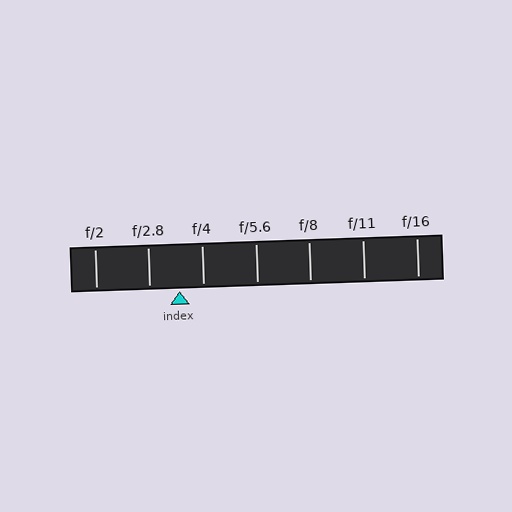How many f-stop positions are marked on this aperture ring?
There are 7 f-stop positions marked.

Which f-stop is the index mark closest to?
The index mark is closest to f/4.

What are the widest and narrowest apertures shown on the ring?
The widest aperture shown is f/2 and the narrowest is f/16.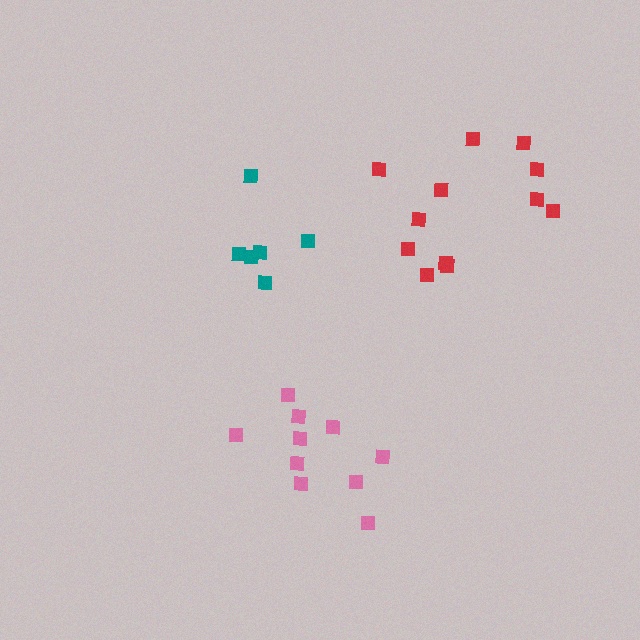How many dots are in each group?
Group 1: 6 dots, Group 2: 12 dots, Group 3: 10 dots (28 total).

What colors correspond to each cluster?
The clusters are colored: teal, red, pink.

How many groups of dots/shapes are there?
There are 3 groups.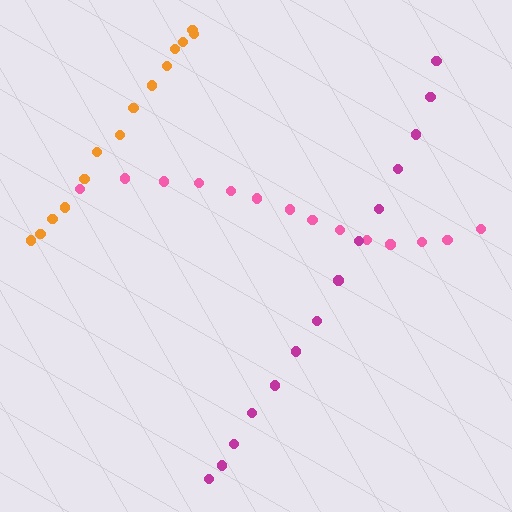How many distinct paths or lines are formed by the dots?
There are 3 distinct paths.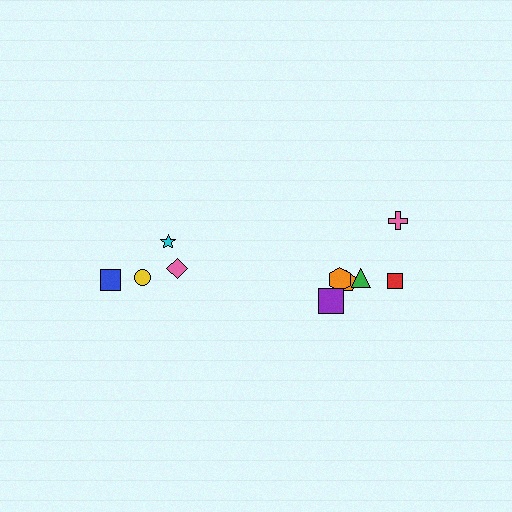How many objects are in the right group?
There are 6 objects.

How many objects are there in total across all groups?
There are 10 objects.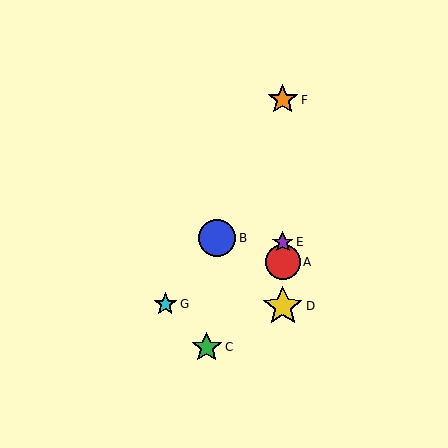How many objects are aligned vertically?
4 objects (A, D, E, F) are aligned vertically.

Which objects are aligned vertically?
Objects A, D, E, F are aligned vertically.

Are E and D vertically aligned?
Yes, both are at x≈283.